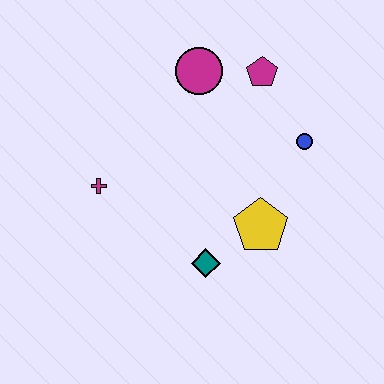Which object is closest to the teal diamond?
The yellow pentagon is closest to the teal diamond.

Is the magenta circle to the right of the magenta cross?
Yes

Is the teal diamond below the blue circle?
Yes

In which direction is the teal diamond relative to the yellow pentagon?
The teal diamond is to the left of the yellow pentagon.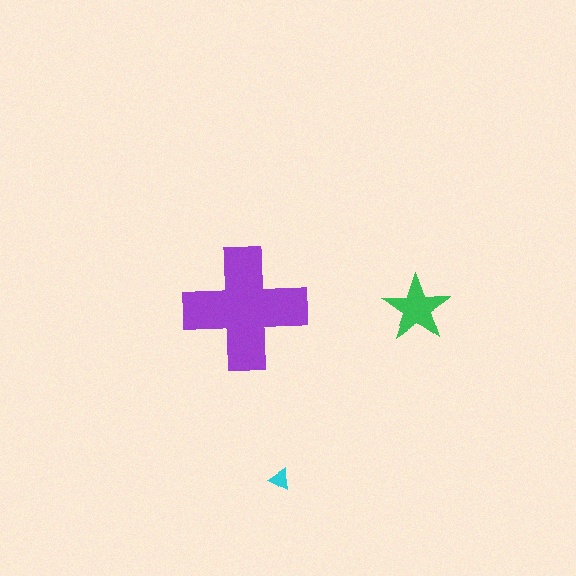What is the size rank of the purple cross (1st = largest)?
1st.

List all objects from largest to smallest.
The purple cross, the green star, the cyan triangle.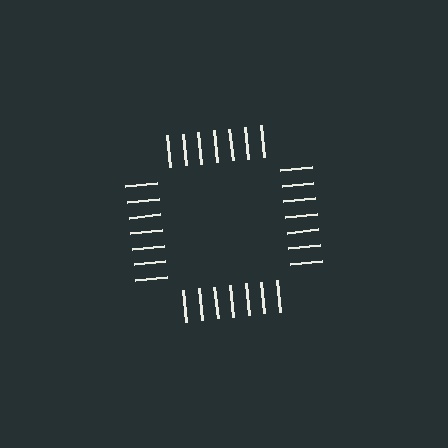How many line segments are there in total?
28 — 7 along each of the 4 edges.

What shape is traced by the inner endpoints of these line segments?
An illusory square — the line segments terminate on its edges but no continuous stroke is drawn.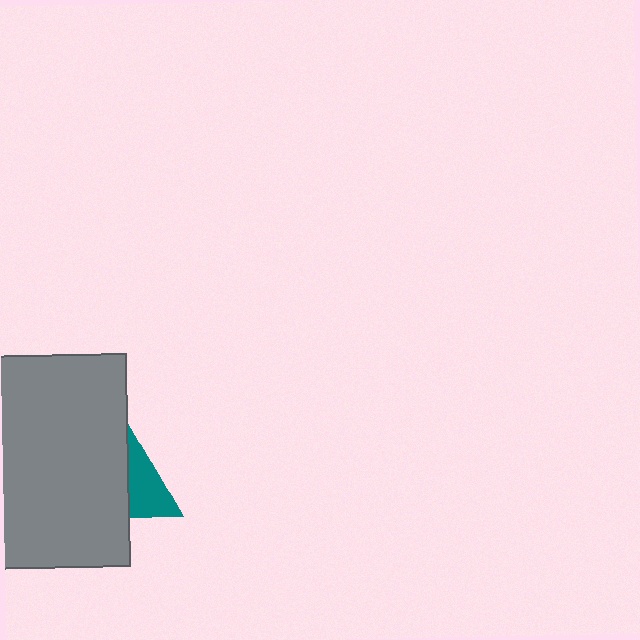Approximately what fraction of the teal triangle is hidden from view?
Roughly 52% of the teal triangle is hidden behind the gray rectangle.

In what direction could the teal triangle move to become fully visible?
The teal triangle could move right. That would shift it out from behind the gray rectangle entirely.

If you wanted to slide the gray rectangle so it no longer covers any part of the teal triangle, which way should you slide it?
Slide it left — that is the most direct way to separate the two shapes.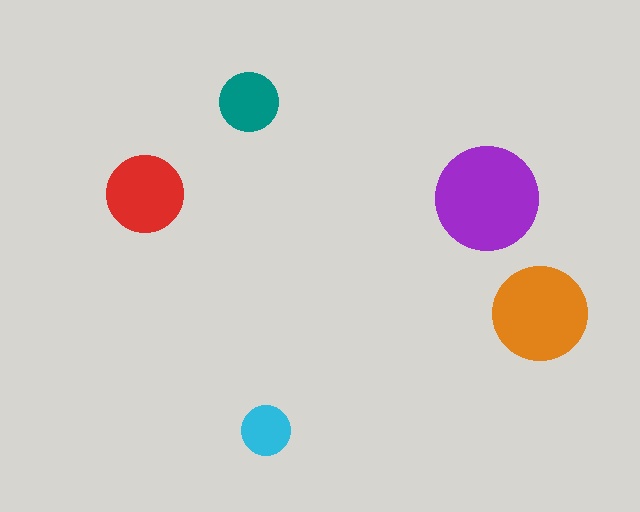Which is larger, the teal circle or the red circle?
The red one.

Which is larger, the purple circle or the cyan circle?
The purple one.